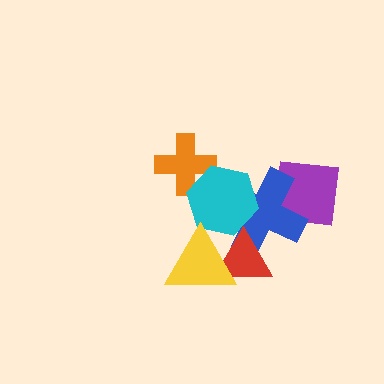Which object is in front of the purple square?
The blue cross is in front of the purple square.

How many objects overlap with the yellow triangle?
2 objects overlap with the yellow triangle.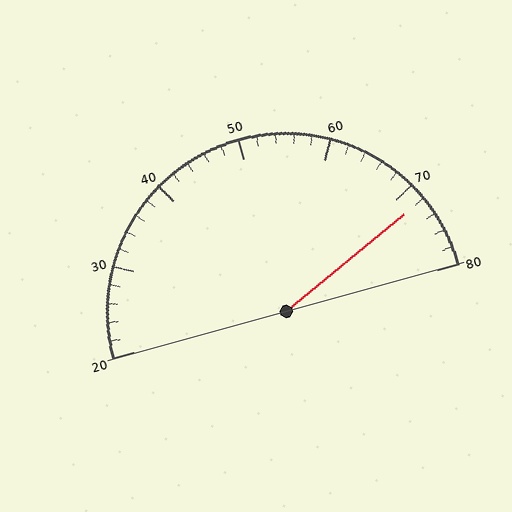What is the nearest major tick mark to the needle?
The nearest major tick mark is 70.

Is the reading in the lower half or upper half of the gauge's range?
The reading is in the upper half of the range (20 to 80).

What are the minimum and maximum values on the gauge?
The gauge ranges from 20 to 80.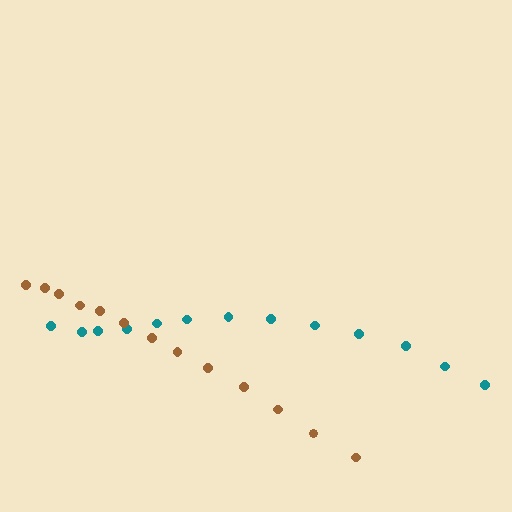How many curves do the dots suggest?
There are 2 distinct paths.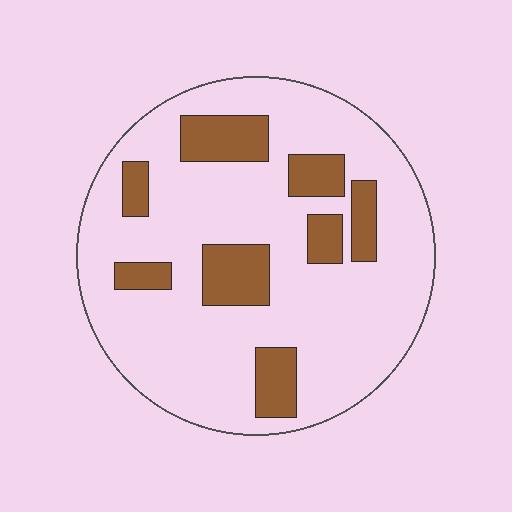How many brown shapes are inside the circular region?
8.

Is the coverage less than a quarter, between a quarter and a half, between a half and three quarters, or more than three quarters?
Less than a quarter.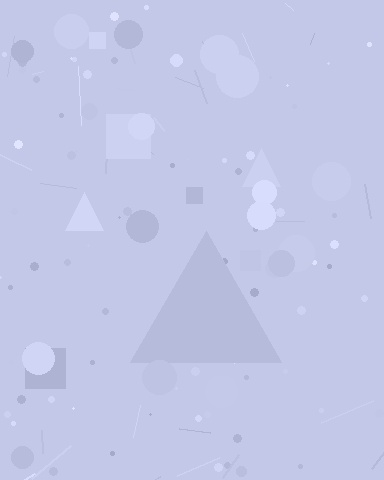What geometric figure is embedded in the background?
A triangle is embedded in the background.